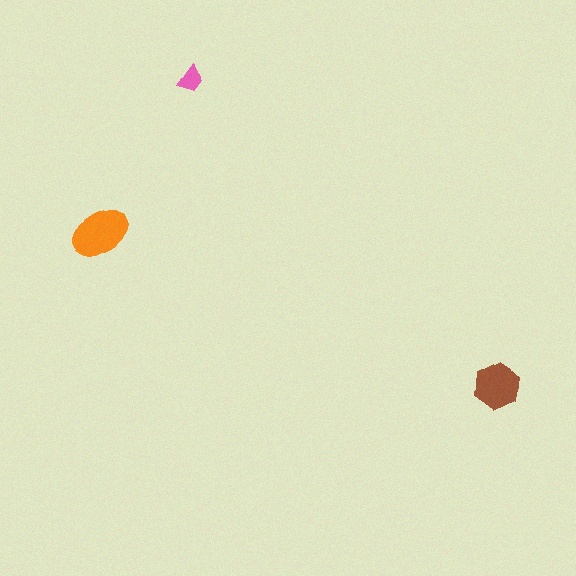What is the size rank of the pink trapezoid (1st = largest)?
3rd.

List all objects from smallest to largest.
The pink trapezoid, the brown hexagon, the orange ellipse.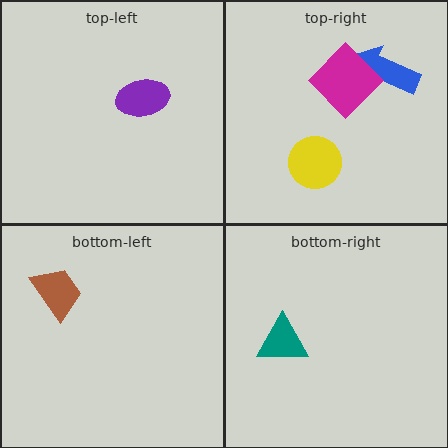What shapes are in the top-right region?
The blue arrow, the magenta diamond, the yellow circle.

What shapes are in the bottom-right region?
The teal triangle.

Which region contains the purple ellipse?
The top-left region.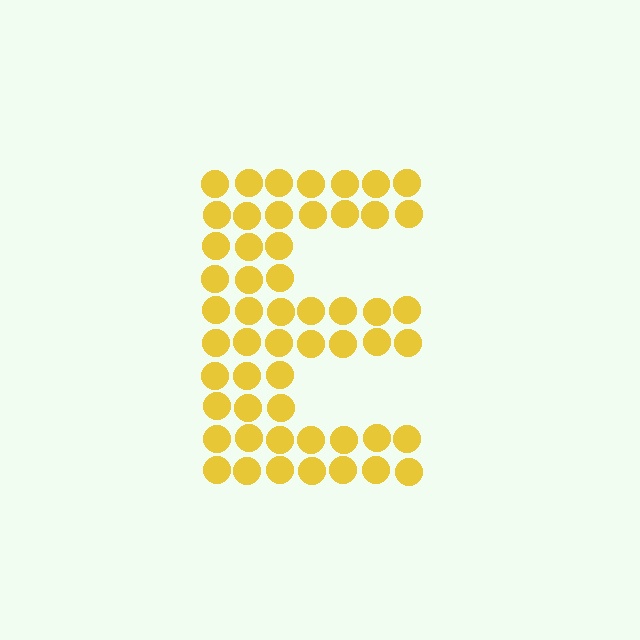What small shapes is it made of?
It is made of small circles.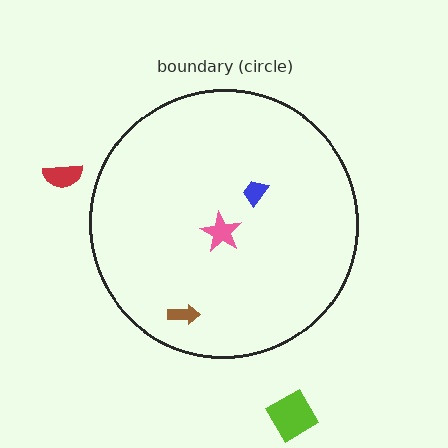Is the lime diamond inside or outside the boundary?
Outside.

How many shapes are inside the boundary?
3 inside, 2 outside.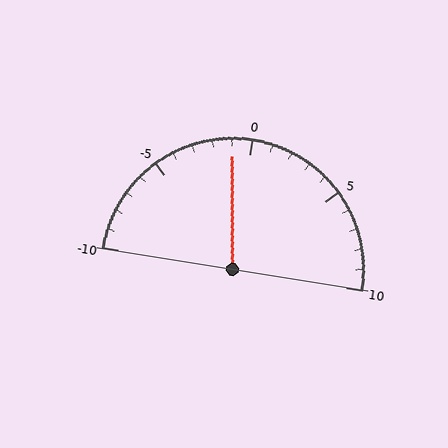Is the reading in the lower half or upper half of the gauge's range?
The reading is in the lower half of the range (-10 to 10).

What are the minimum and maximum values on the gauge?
The gauge ranges from -10 to 10.